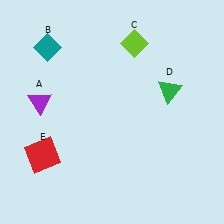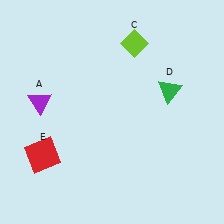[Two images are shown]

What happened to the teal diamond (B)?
The teal diamond (B) was removed in Image 2. It was in the top-left area of Image 1.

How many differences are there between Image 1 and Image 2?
There is 1 difference between the two images.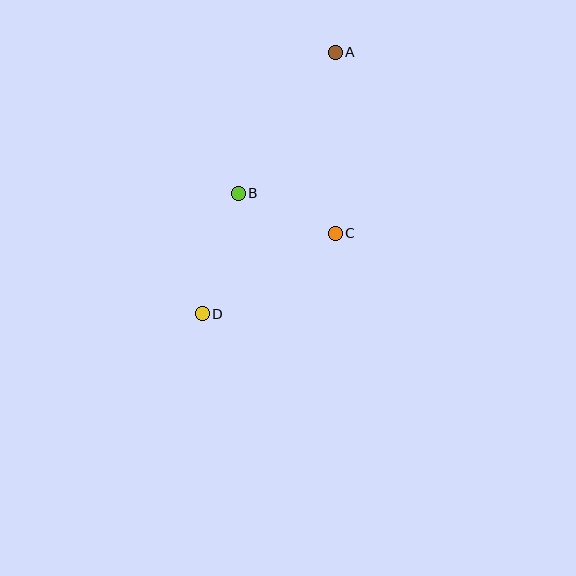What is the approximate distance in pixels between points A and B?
The distance between A and B is approximately 171 pixels.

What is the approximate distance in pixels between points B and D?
The distance between B and D is approximately 126 pixels.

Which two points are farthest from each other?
Points A and D are farthest from each other.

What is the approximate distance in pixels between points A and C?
The distance between A and C is approximately 181 pixels.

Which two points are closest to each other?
Points B and C are closest to each other.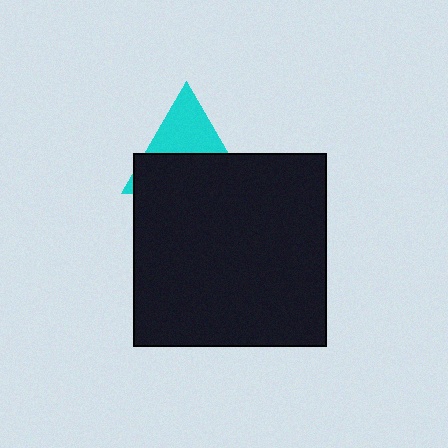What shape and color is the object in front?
The object in front is a black square.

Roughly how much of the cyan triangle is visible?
A small part of it is visible (roughly 43%).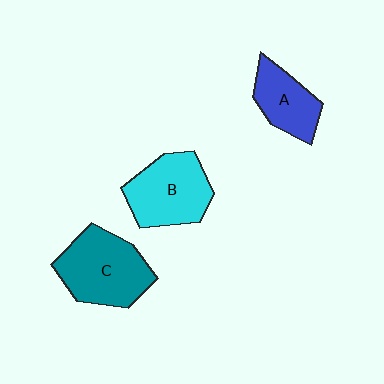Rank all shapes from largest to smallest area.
From largest to smallest: C (teal), B (cyan), A (blue).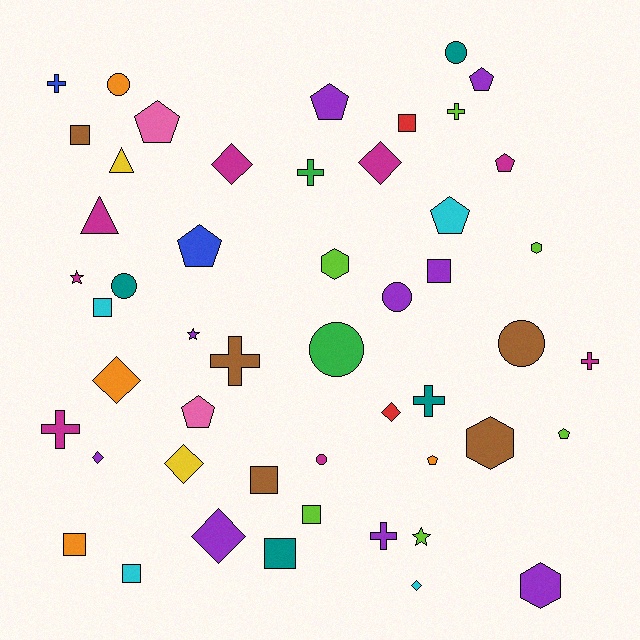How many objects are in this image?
There are 50 objects.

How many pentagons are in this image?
There are 9 pentagons.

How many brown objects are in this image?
There are 5 brown objects.